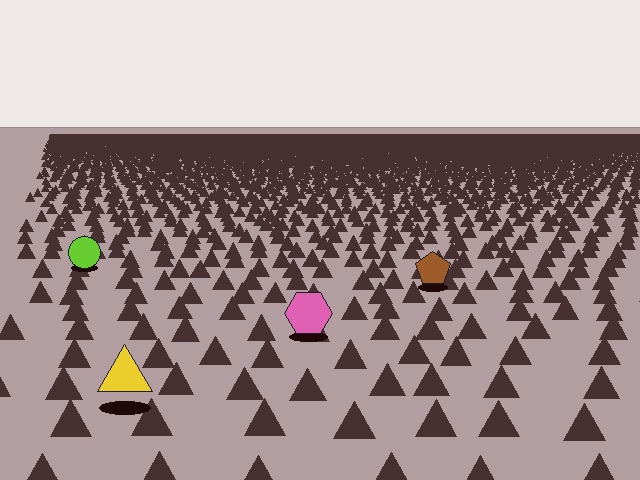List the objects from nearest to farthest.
From nearest to farthest: the yellow triangle, the pink hexagon, the brown pentagon, the lime circle.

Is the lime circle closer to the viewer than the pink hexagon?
No. The pink hexagon is closer — you can tell from the texture gradient: the ground texture is coarser near it.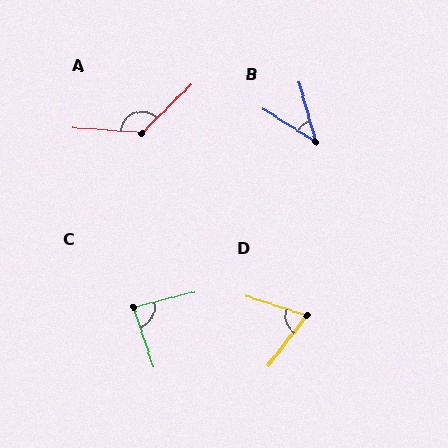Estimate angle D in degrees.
Approximately 70 degrees.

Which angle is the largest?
A, at approximately 131 degrees.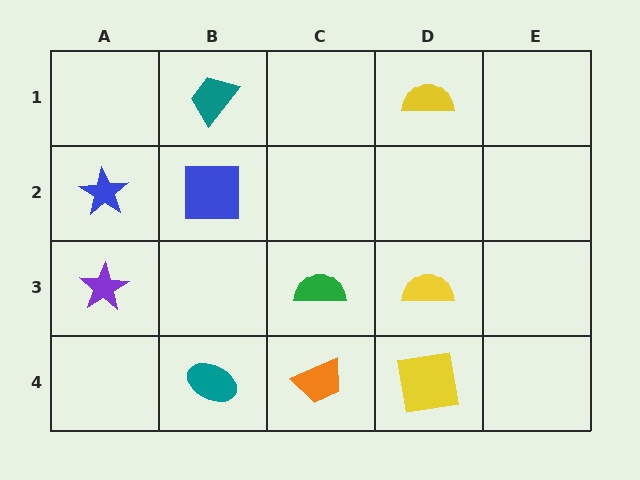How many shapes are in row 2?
2 shapes.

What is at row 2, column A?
A blue star.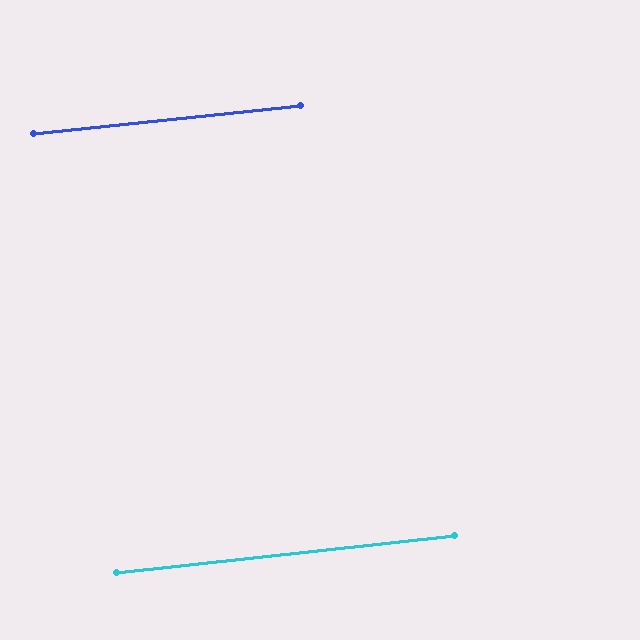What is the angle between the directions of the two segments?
Approximately 0 degrees.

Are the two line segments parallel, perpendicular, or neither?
Parallel — their directions differ by only 0.1°.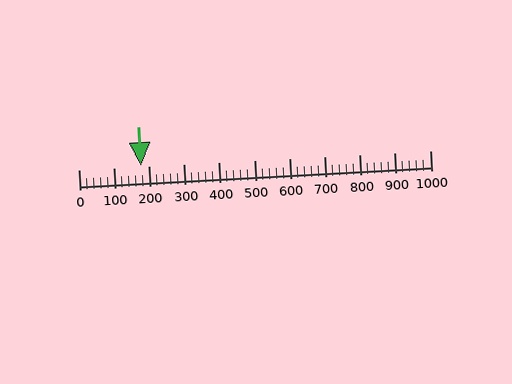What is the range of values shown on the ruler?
The ruler shows values from 0 to 1000.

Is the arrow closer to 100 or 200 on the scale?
The arrow is closer to 200.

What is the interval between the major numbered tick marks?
The major tick marks are spaced 100 units apart.